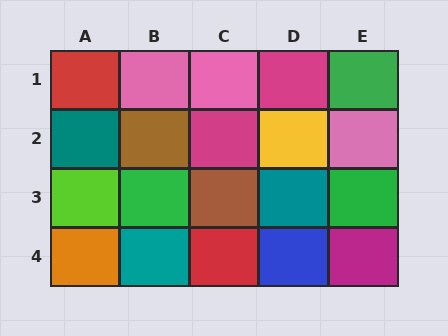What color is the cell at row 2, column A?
Teal.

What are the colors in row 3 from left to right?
Lime, green, brown, teal, green.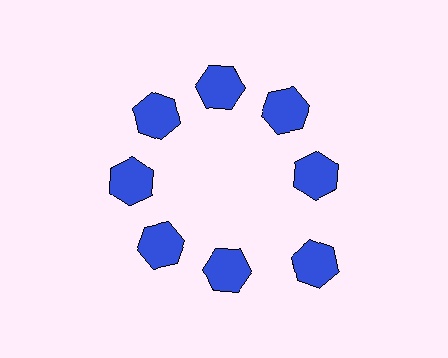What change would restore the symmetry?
The symmetry would be restored by moving it inward, back onto the ring so that all 8 hexagons sit at equal angles and equal distance from the center.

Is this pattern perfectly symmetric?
No. The 8 blue hexagons are arranged in a ring, but one element near the 4 o'clock position is pushed outward from the center, breaking the 8-fold rotational symmetry.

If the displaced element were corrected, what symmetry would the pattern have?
It would have 8-fold rotational symmetry — the pattern would map onto itself every 45 degrees.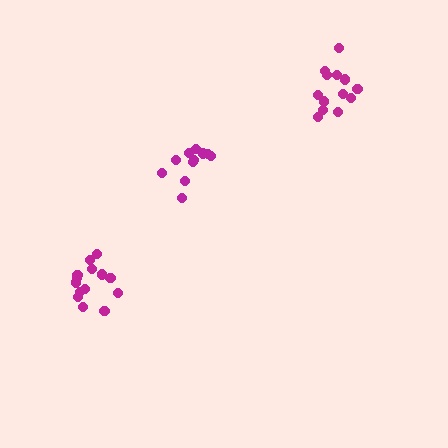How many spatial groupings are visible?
There are 3 spatial groupings.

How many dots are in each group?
Group 1: 16 dots, Group 2: 13 dots, Group 3: 11 dots (40 total).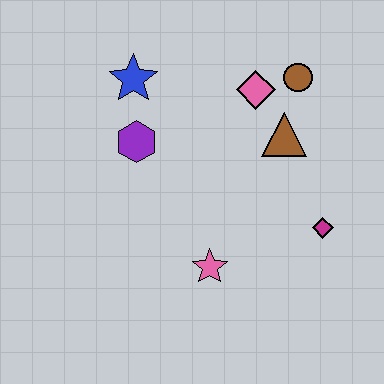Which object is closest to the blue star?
The purple hexagon is closest to the blue star.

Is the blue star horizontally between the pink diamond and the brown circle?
No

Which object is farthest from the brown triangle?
The blue star is farthest from the brown triangle.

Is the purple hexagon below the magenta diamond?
No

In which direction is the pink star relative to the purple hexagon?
The pink star is below the purple hexagon.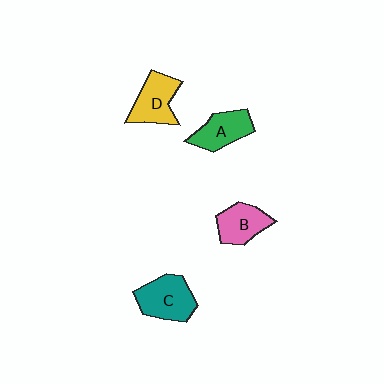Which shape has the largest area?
Shape C (teal).